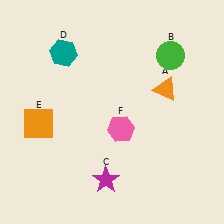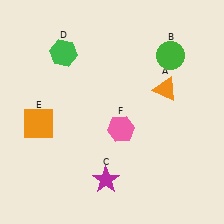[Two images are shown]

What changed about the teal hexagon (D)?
In Image 1, D is teal. In Image 2, it changed to green.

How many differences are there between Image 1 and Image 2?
There is 1 difference between the two images.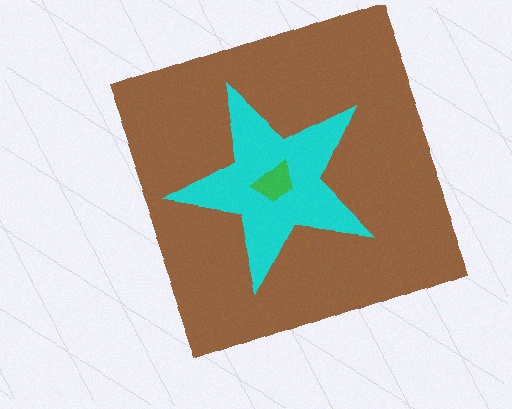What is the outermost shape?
The brown square.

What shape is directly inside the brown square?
The cyan star.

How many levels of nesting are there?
3.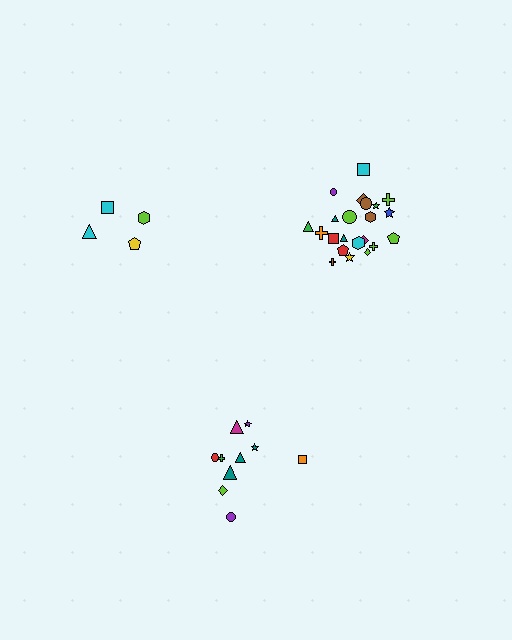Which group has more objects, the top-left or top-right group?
The top-right group.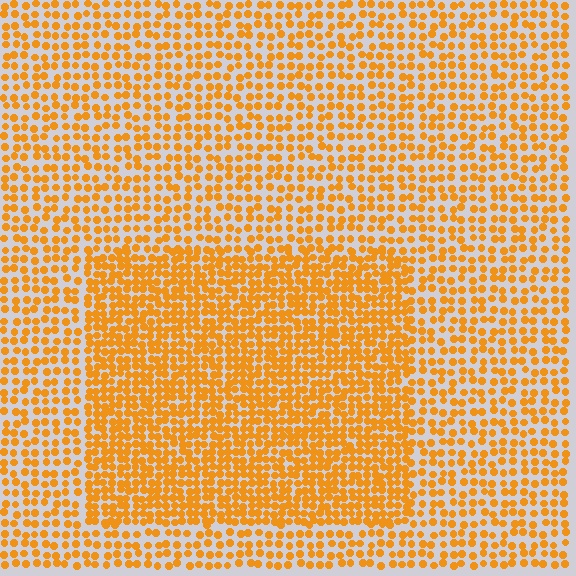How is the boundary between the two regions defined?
The boundary is defined by a change in element density (approximately 1.7x ratio). All elements are the same color, size, and shape.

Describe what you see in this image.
The image contains small orange elements arranged at two different densities. A rectangle-shaped region is visible where the elements are more densely packed than the surrounding area.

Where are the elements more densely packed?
The elements are more densely packed inside the rectangle boundary.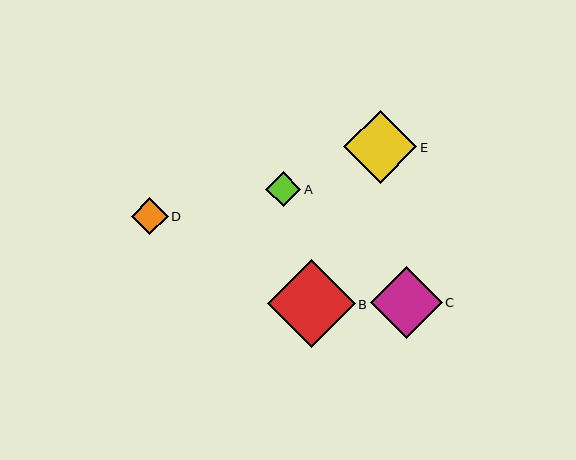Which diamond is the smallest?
Diamond A is the smallest with a size of approximately 35 pixels.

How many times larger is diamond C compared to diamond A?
Diamond C is approximately 2.0 times the size of diamond A.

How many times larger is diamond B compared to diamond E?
Diamond B is approximately 1.2 times the size of diamond E.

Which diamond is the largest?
Diamond B is the largest with a size of approximately 88 pixels.